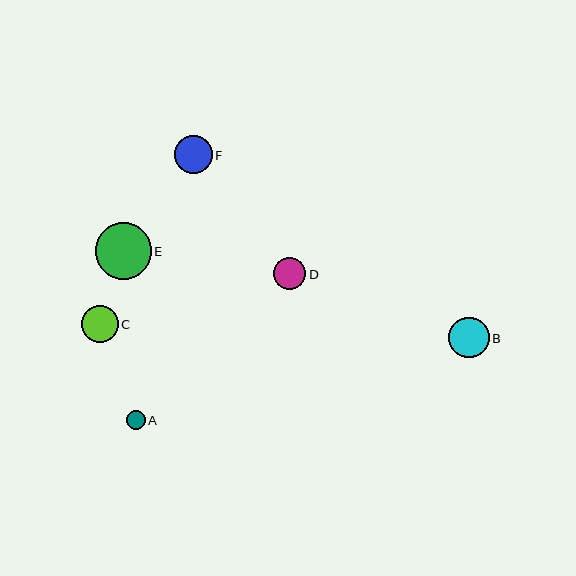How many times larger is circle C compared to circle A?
Circle C is approximately 1.9 times the size of circle A.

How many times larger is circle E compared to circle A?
Circle E is approximately 3.0 times the size of circle A.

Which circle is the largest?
Circle E is the largest with a size of approximately 56 pixels.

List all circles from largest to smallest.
From largest to smallest: E, B, F, C, D, A.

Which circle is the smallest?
Circle A is the smallest with a size of approximately 19 pixels.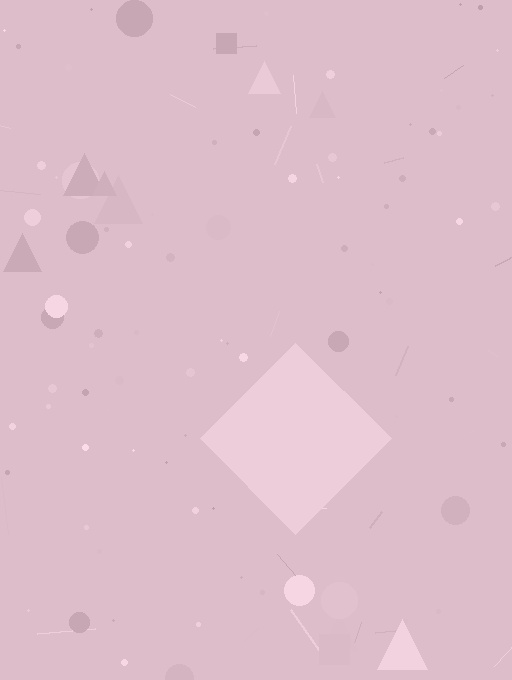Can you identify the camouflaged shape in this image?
The camouflaged shape is a diamond.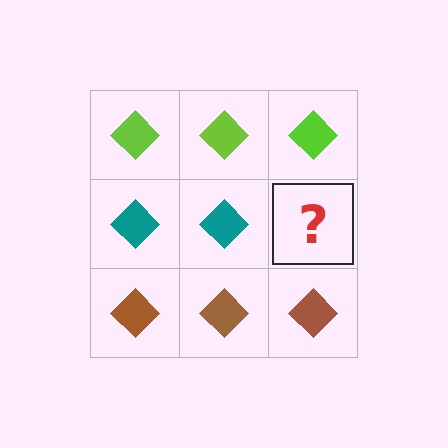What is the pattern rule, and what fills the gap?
The rule is that each row has a consistent color. The gap should be filled with a teal diamond.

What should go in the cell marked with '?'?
The missing cell should contain a teal diamond.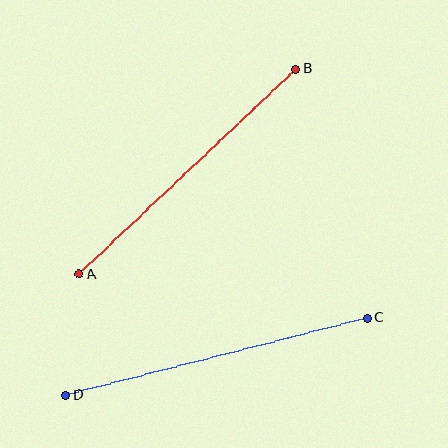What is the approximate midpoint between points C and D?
The midpoint is at approximately (216, 356) pixels.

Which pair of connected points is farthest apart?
Points C and D are farthest apart.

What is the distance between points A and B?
The distance is approximately 298 pixels.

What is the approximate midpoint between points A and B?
The midpoint is at approximately (188, 171) pixels.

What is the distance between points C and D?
The distance is approximately 311 pixels.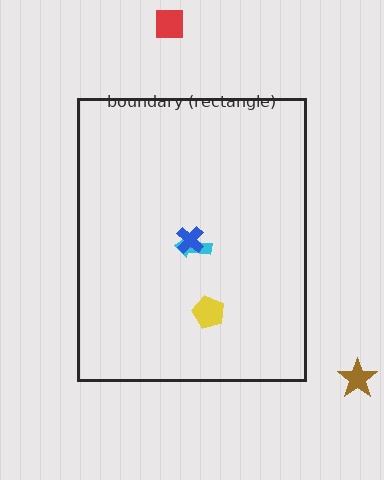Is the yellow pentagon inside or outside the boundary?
Inside.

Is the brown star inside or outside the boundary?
Outside.